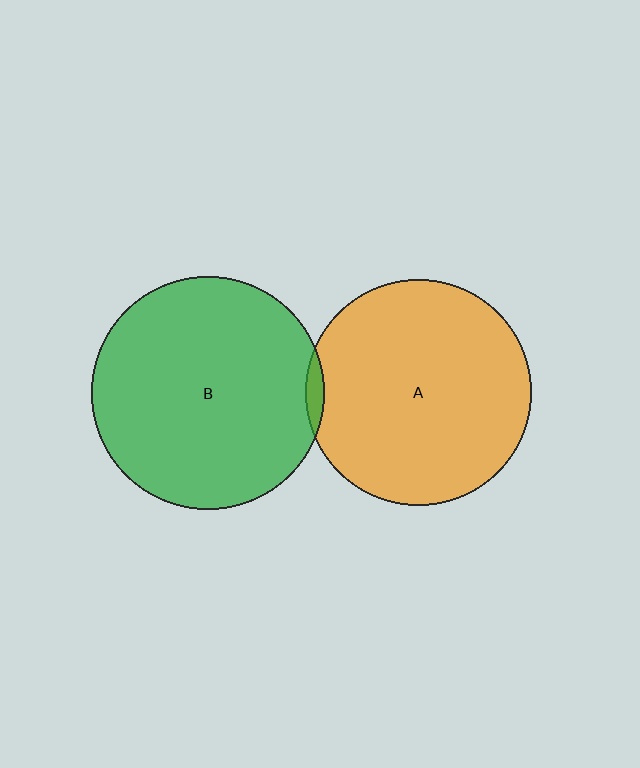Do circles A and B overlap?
Yes.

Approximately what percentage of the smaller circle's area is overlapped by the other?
Approximately 5%.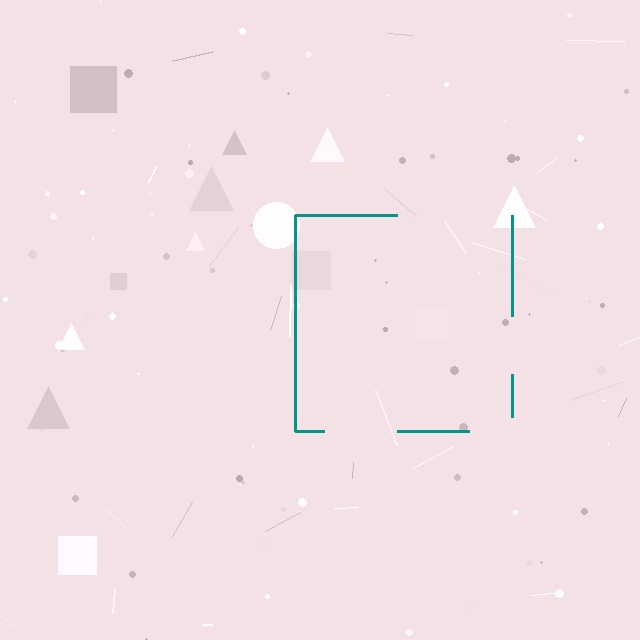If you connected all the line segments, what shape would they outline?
They would outline a square.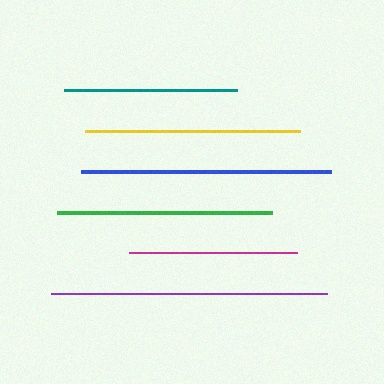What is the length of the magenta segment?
The magenta segment is approximately 168 pixels long.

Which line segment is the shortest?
The magenta line is the shortest at approximately 168 pixels.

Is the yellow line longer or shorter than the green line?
The yellow line is longer than the green line.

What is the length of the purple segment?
The purple segment is approximately 277 pixels long.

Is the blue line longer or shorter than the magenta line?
The blue line is longer than the magenta line.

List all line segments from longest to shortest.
From longest to shortest: purple, blue, yellow, green, teal, magenta.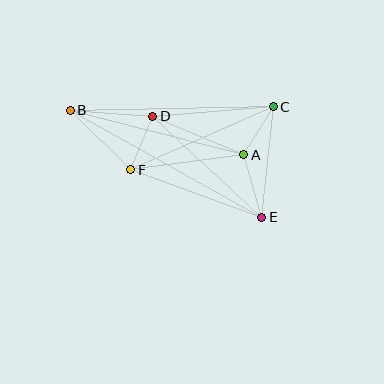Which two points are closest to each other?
Points A and C are closest to each other.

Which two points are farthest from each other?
Points B and E are farthest from each other.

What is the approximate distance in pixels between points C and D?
The distance between C and D is approximately 121 pixels.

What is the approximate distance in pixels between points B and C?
The distance between B and C is approximately 203 pixels.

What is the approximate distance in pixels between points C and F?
The distance between C and F is approximately 156 pixels.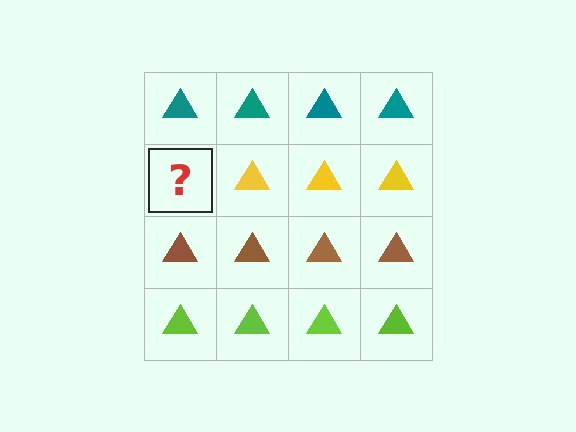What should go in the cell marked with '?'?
The missing cell should contain a yellow triangle.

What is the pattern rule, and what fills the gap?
The rule is that each row has a consistent color. The gap should be filled with a yellow triangle.